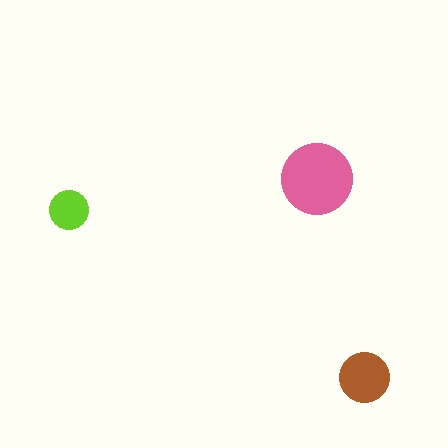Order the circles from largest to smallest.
the pink one, the brown one, the lime one.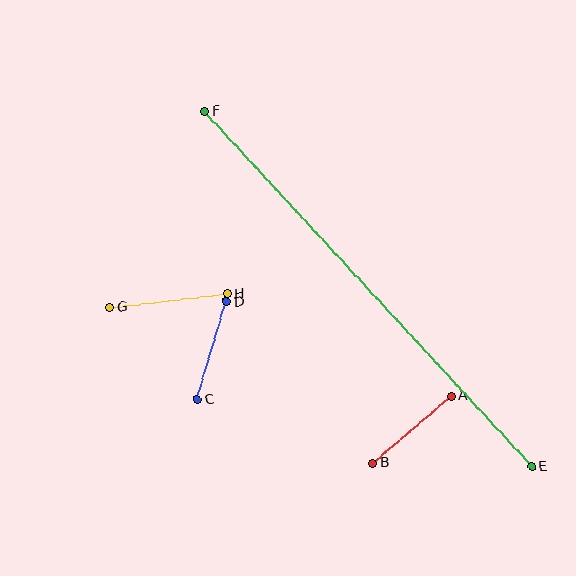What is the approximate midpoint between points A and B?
The midpoint is at approximately (412, 430) pixels.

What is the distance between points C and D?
The distance is approximately 102 pixels.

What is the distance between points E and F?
The distance is approximately 483 pixels.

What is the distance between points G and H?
The distance is approximately 119 pixels.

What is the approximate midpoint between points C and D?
The midpoint is at approximately (212, 351) pixels.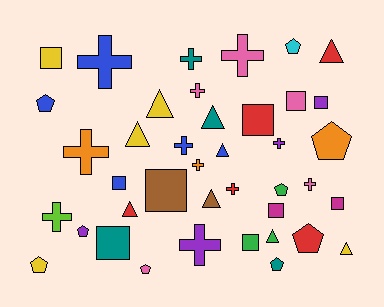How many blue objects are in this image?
There are 5 blue objects.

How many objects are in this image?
There are 40 objects.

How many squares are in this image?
There are 10 squares.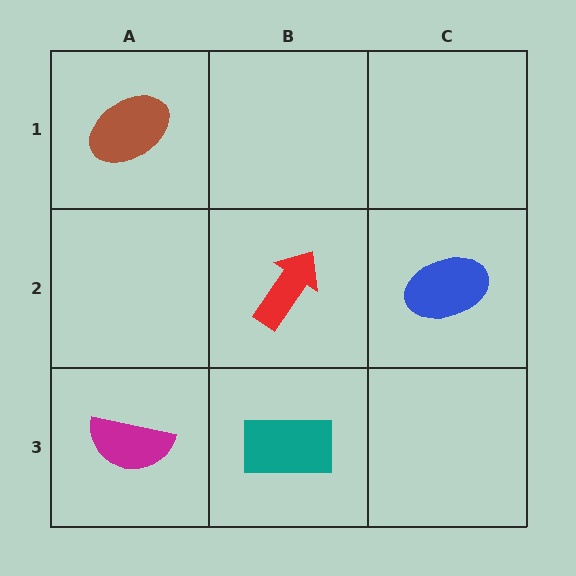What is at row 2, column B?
A red arrow.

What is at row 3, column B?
A teal rectangle.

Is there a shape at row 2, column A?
No, that cell is empty.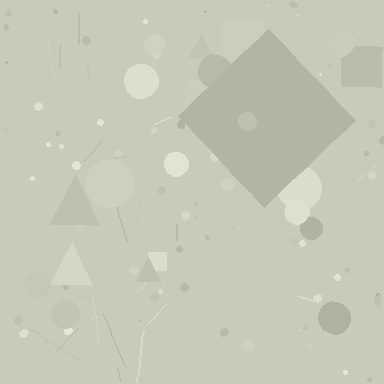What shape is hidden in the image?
A diamond is hidden in the image.